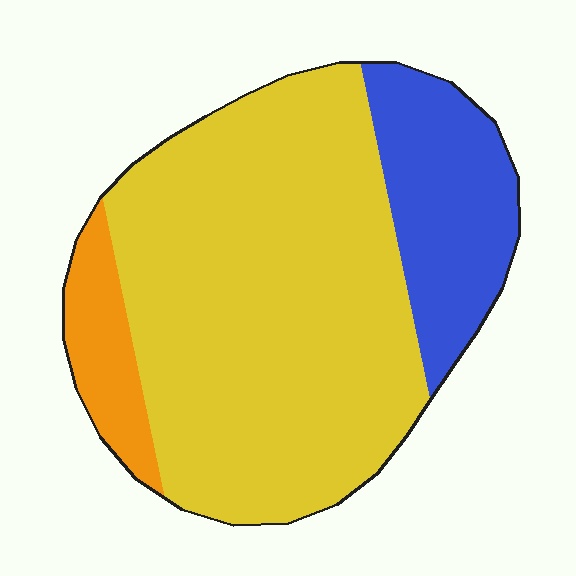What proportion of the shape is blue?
Blue takes up about one fifth (1/5) of the shape.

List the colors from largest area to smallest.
From largest to smallest: yellow, blue, orange.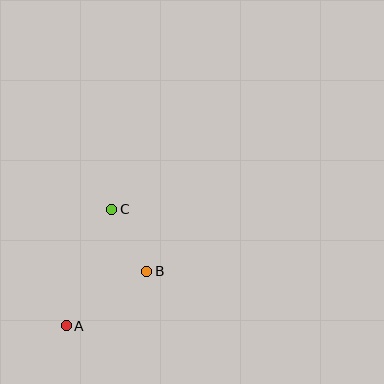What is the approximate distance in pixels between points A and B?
The distance between A and B is approximately 97 pixels.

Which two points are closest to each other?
Points B and C are closest to each other.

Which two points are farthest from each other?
Points A and C are farthest from each other.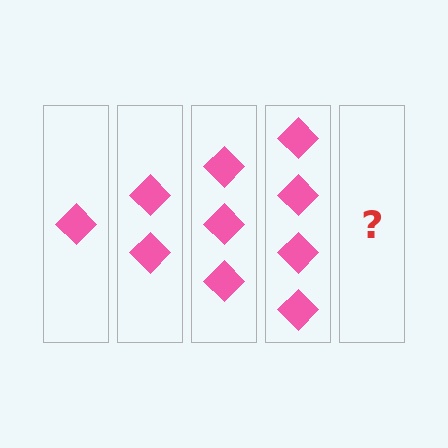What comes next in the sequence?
The next element should be 5 diamonds.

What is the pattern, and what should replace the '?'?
The pattern is that each step adds one more diamond. The '?' should be 5 diamonds.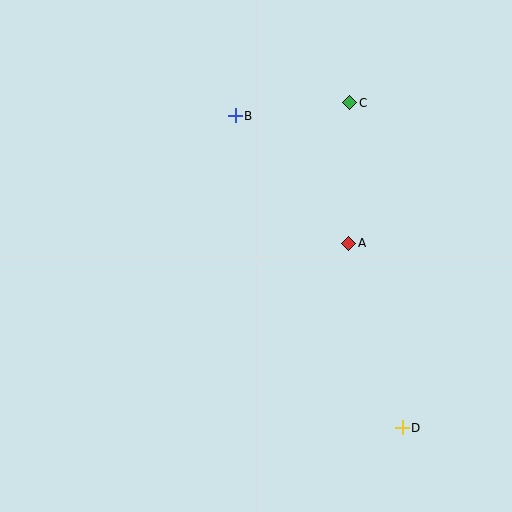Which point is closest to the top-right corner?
Point C is closest to the top-right corner.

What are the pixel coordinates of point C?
Point C is at (350, 103).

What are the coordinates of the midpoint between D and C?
The midpoint between D and C is at (376, 265).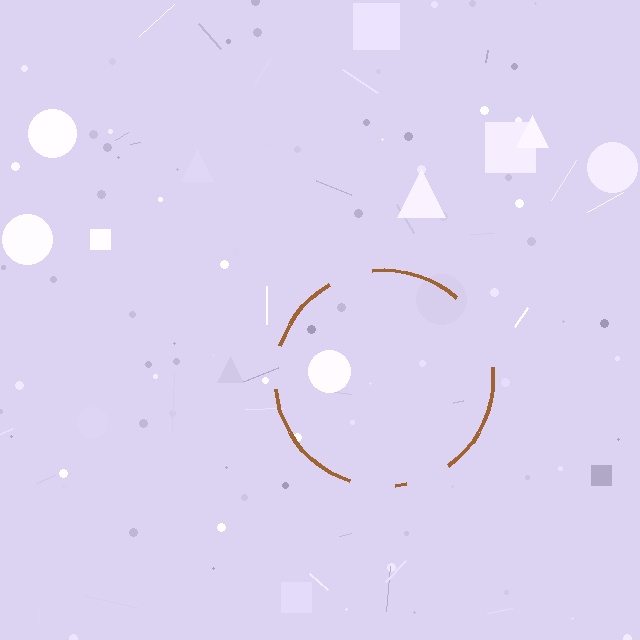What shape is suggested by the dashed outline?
The dashed outline suggests a circle.